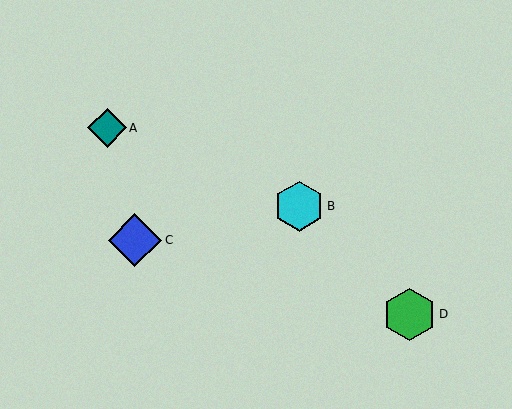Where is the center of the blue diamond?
The center of the blue diamond is at (135, 240).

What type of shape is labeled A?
Shape A is a teal diamond.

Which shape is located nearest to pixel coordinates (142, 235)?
The blue diamond (labeled C) at (135, 240) is nearest to that location.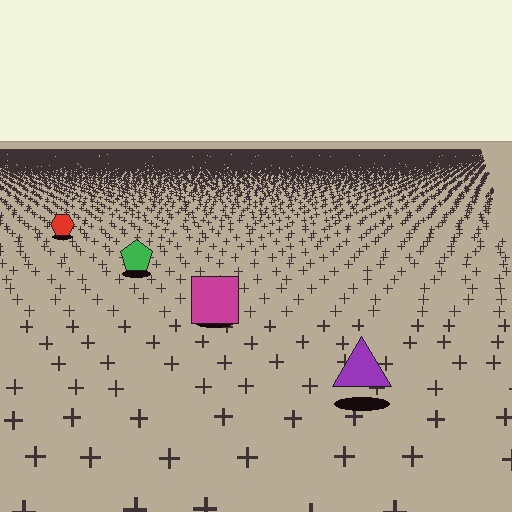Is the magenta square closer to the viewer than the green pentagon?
Yes. The magenta square is closer — you can tell from the texture gradient: the ground texture is coarser near it.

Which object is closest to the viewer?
The purple triangle is closest. The texture marks near it are larger and more spread out.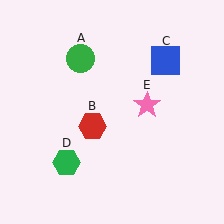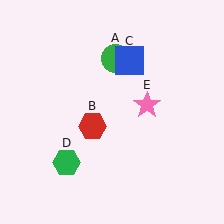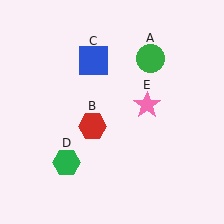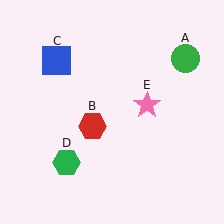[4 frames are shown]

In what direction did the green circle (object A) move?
The green circle (object A) moved right.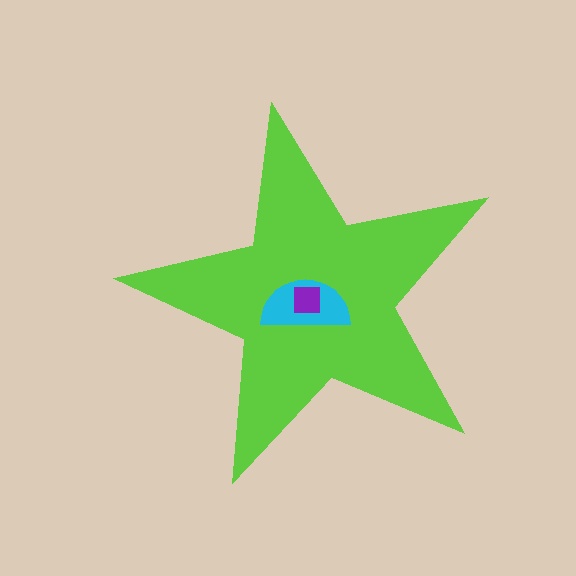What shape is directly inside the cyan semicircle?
The purple square.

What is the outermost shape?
The lime star.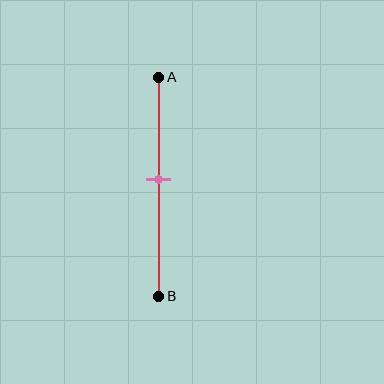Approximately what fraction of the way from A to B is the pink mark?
The pink mark is approximately 45% of the way from A to B.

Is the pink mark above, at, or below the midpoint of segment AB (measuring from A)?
The pink mark is above the midpoint of segment AB.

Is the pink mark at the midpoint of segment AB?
No, the mark is at about 45% from A, not at the 50% midpoint.